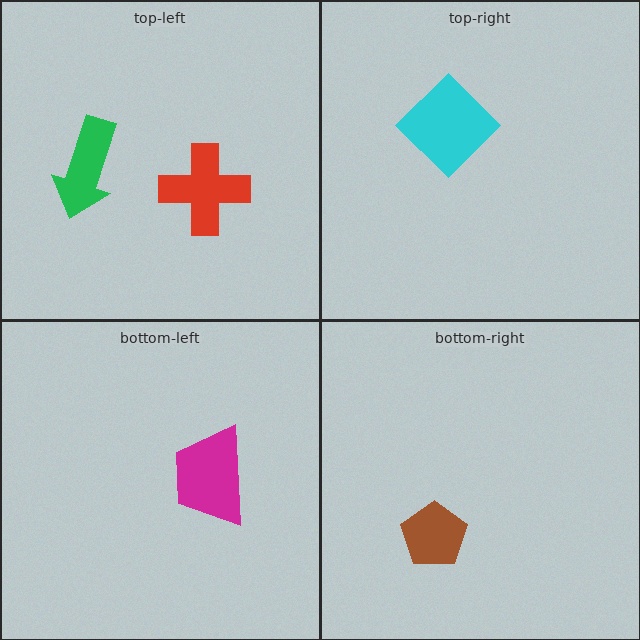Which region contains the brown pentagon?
The bottom-right region.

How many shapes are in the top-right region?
1.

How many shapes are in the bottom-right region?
1.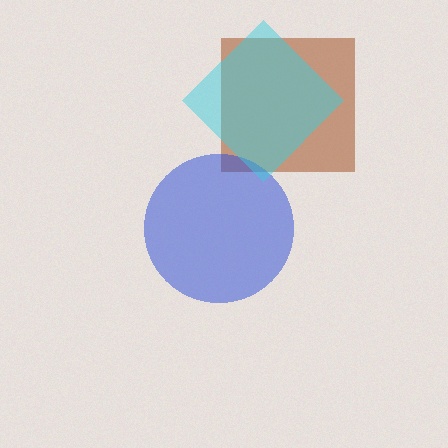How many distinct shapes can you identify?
There are 3 distinct shapes: a brown square, a blue circle, a cyan diamond.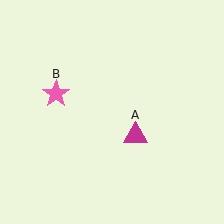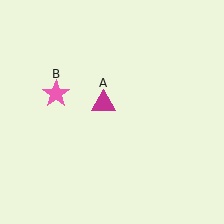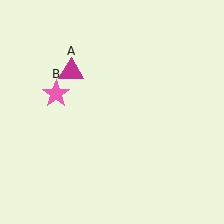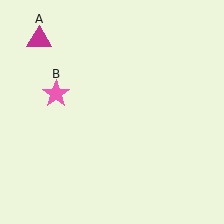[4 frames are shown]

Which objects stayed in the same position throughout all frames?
Pink star (object B) remained stationary.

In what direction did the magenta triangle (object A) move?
The magenta triangle (object A) moved up and to the left.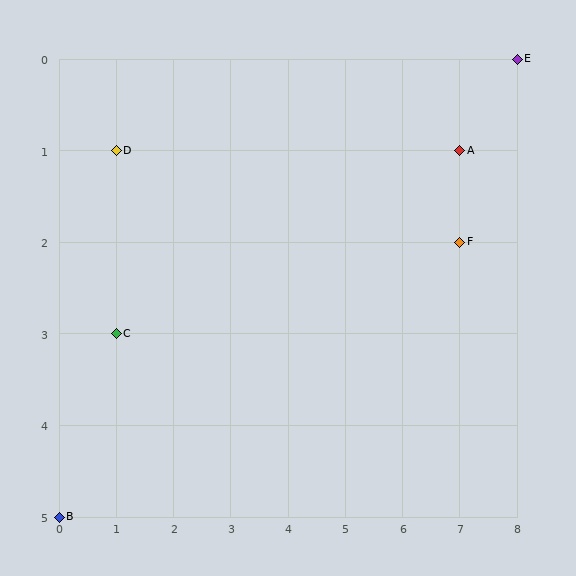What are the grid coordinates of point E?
Point E is at grid coordinates (8, 0).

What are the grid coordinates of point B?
Point B is at grid coordinates (0, 5).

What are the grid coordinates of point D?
Point D is at grid coordinates (1, 1).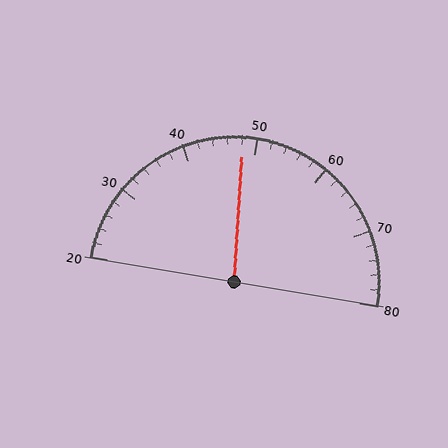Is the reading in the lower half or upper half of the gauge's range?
The reading is in the lower half of the range (20 to 80).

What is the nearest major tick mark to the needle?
The nearest major tick mark is 50.